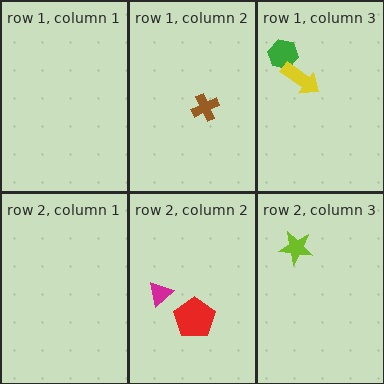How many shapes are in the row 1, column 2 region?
1.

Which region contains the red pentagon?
The row 2, column 2 region.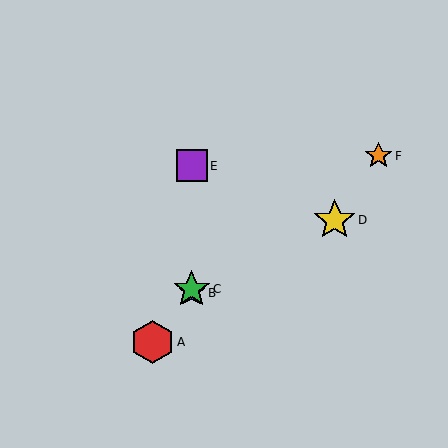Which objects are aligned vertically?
Objects B, C, E are aligned vertically.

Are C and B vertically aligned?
Yes, both are at x≈192.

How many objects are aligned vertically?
3 objects (B, C, E) are aligned vertically.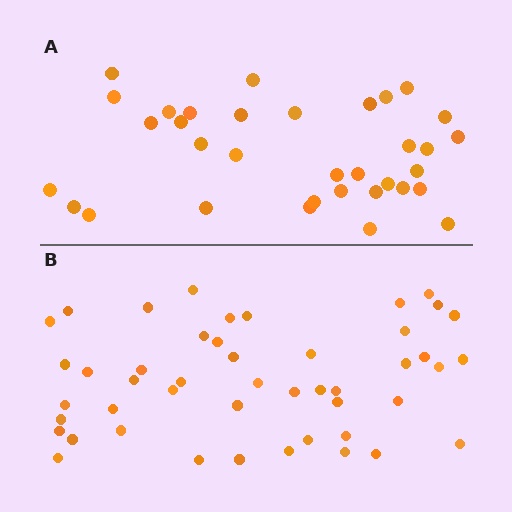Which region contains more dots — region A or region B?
Region B (the bottom region) has more dots.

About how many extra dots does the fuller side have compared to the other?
Region B has approximately 15 more dots than region A.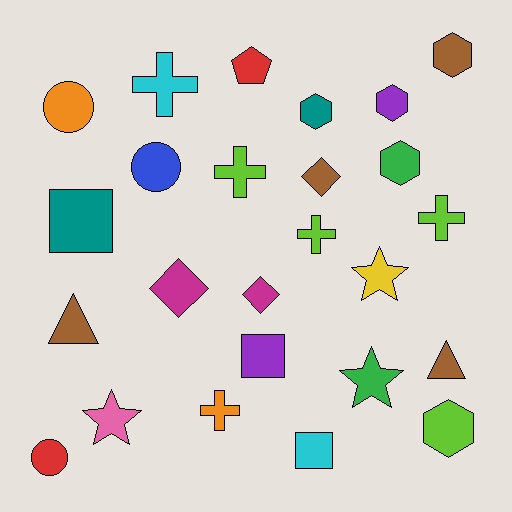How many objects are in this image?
There are 25 objects.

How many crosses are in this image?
There are 5 crosses.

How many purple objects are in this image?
There are 2 purple objects.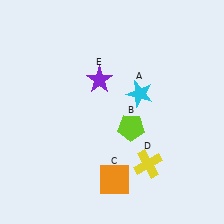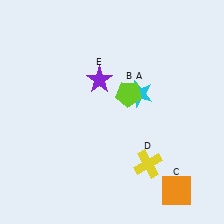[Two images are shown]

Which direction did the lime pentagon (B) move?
The lime pentagon (B) moved up.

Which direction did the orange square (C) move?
The orange square (C) moved right.